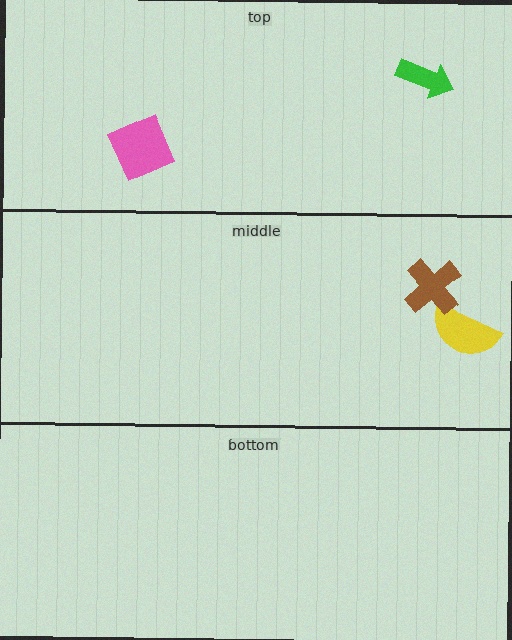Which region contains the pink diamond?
The top region.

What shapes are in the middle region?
The yellow semicircle, the brown cross.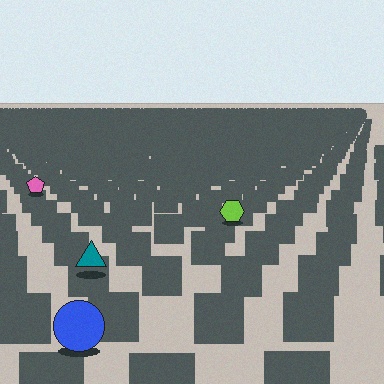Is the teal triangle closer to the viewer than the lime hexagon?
Yes. The teal triangle is closer — you can tell from the texture gradient: the ground texture is coarser near it.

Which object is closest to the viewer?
The blue circle is closest. The texture marks near it are larger and more spread out.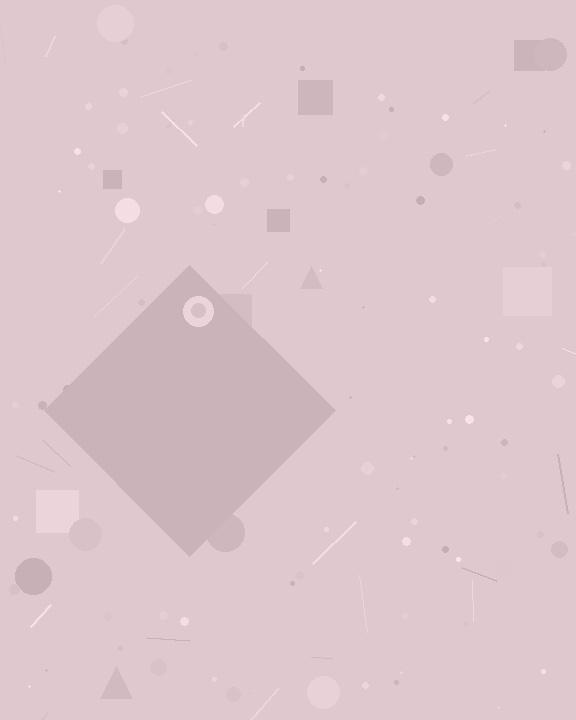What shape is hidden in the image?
A diamond is hidden in the image.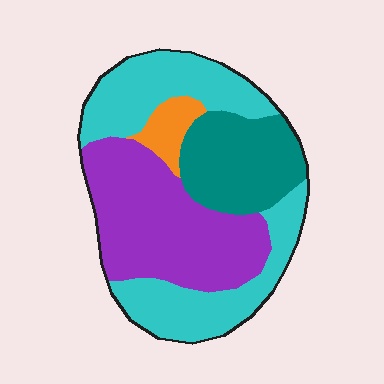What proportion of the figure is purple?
Purple takes up about three eighths (3/8) of the figure.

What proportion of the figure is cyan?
Cyan covers about 40% of the figure.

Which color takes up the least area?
Orange, at roughly 5%.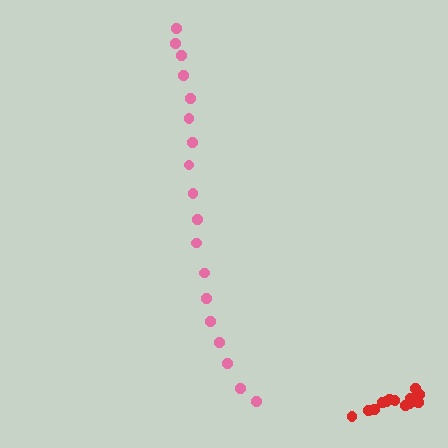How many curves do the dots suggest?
There are 2 distinct paths.